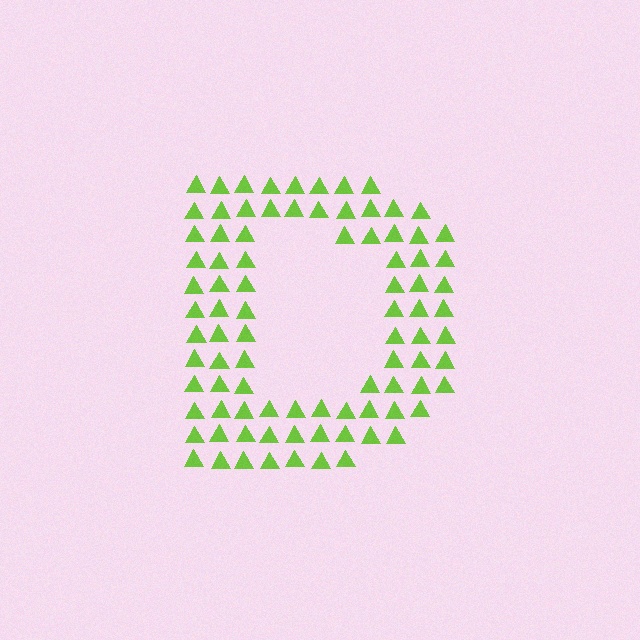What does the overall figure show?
The overall figure shows the letter D.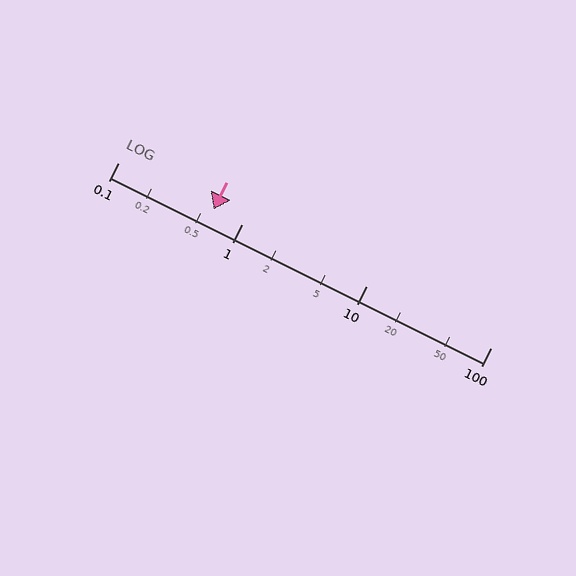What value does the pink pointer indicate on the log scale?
The pointer indicates approximately 0.59.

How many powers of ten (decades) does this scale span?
The scale spans 3 decades, from 0.1 to 100.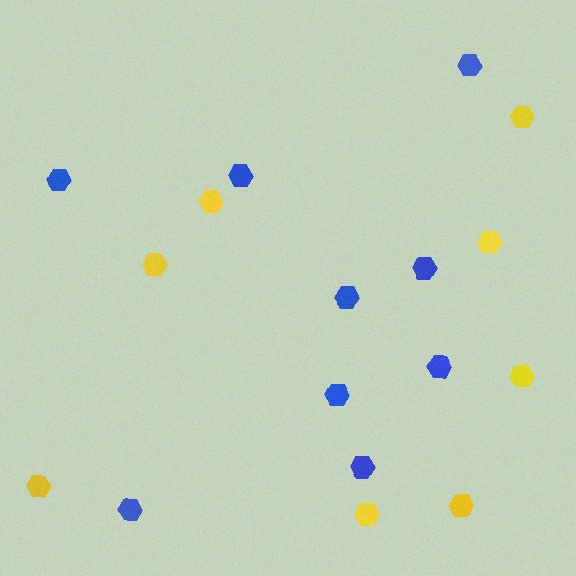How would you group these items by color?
There are 2 groups: one group of blue hexagons (9) and one group of yellow hexagons (8).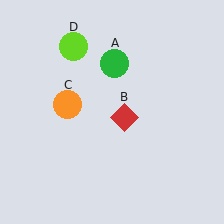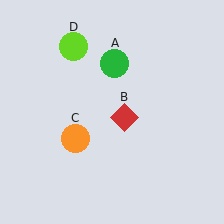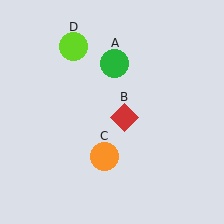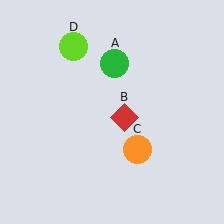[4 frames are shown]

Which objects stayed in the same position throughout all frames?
Green circle (object A) and red diamond (object B) and lime circle (object D) remained stationary.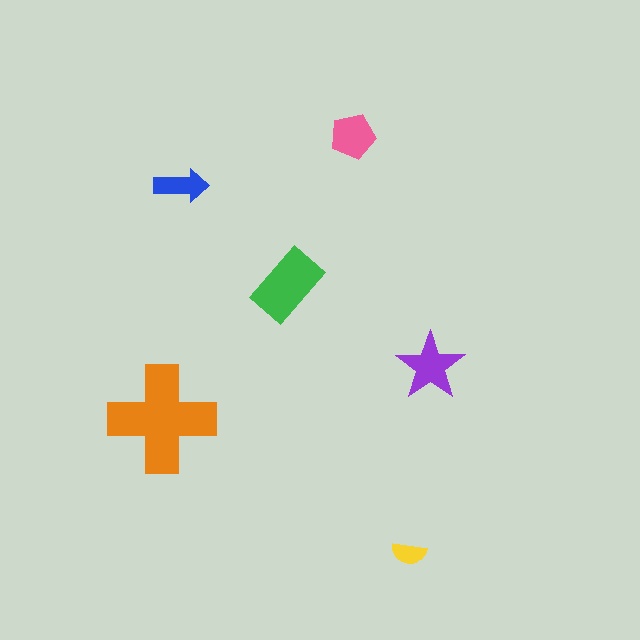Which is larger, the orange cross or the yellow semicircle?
The orange cross.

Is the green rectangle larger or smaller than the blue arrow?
Larger.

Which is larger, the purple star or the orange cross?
The orange cross.